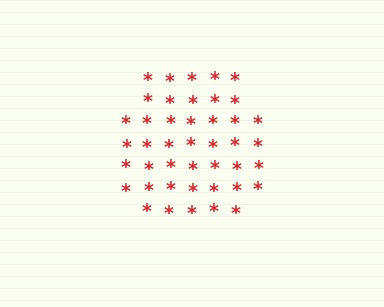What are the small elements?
The small elements are asterisks.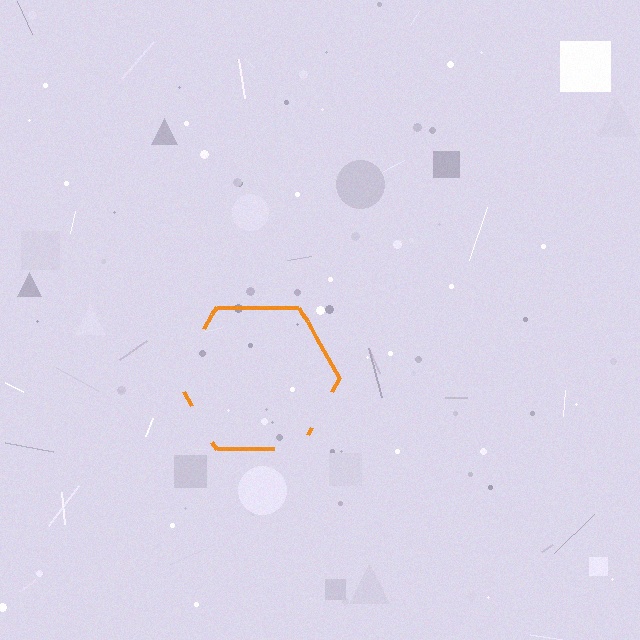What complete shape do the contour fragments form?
The contour fragments form a hexagon.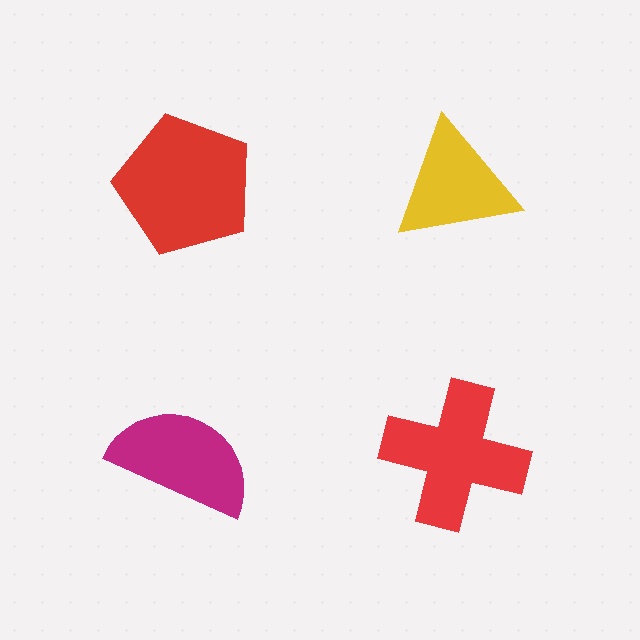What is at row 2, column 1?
A magenta semicircle.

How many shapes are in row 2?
2 shapes.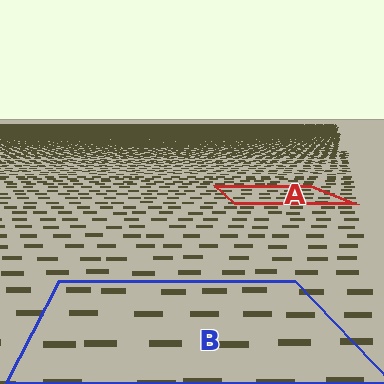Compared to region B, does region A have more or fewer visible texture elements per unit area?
Region A has more texture elements per unit area — they are packed more densely because it is farther away.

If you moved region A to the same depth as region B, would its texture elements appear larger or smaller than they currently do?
They would appear larger. At a closer depth, the same texture elements are projected at a bigger on-screen size.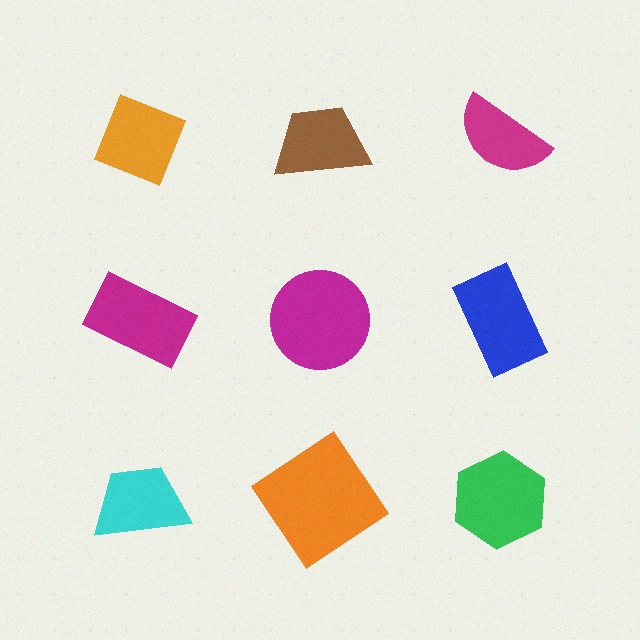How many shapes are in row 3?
3 shapes.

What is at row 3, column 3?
A green hexagon.